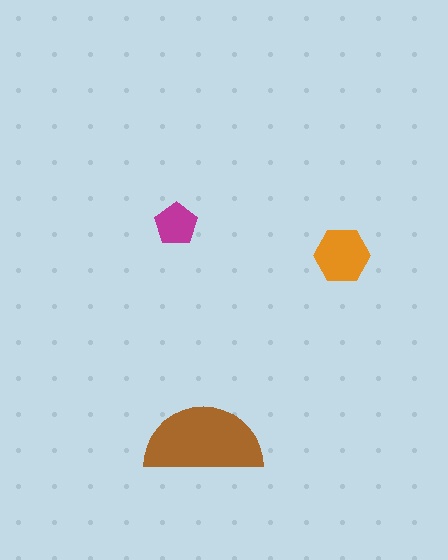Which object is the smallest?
The magenta pentagon.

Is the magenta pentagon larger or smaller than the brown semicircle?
Smaller.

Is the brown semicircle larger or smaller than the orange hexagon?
Larger.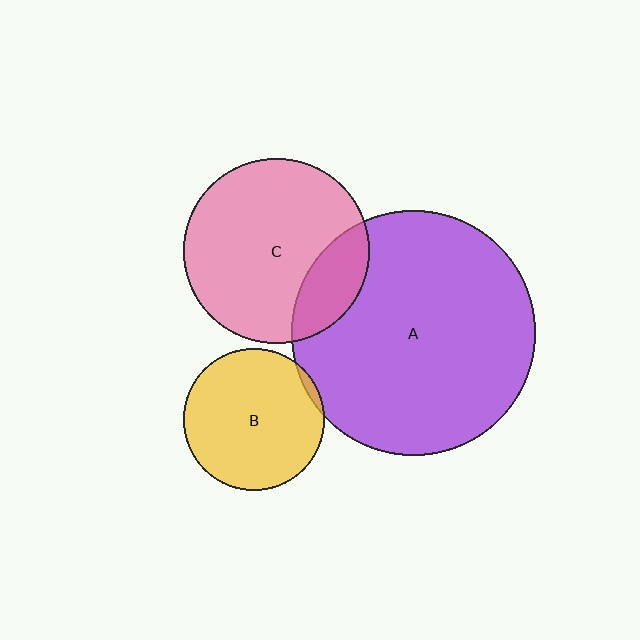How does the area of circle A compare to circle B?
Approximately 3.0 times.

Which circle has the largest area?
Circle A (purple).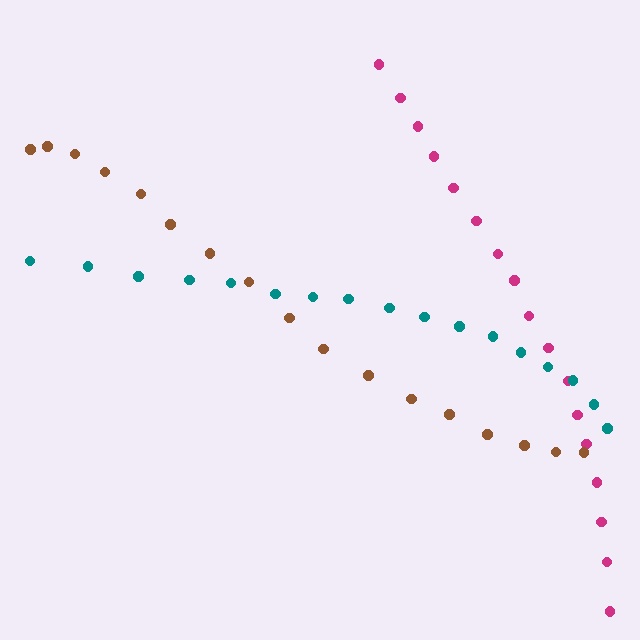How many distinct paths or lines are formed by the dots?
There are 3 distinct paths.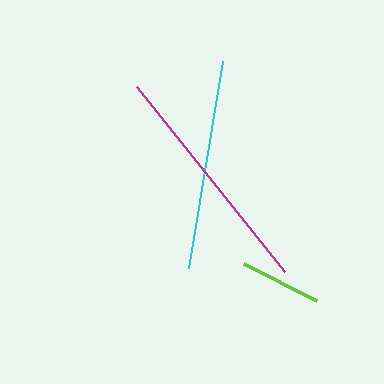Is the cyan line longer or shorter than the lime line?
The cyan line is longer than the lime line.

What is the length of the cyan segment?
The cyan segment is approximately 210 pixels long.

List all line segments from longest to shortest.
From longest to shortest: magenta, cyan, lime.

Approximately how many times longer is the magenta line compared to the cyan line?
The magenta line is approximately 1.1 times the length of the cyan line.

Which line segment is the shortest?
The lime line is the shortest at approximately 83 pixels.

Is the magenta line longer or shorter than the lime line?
The magenta line is longer than the lime line.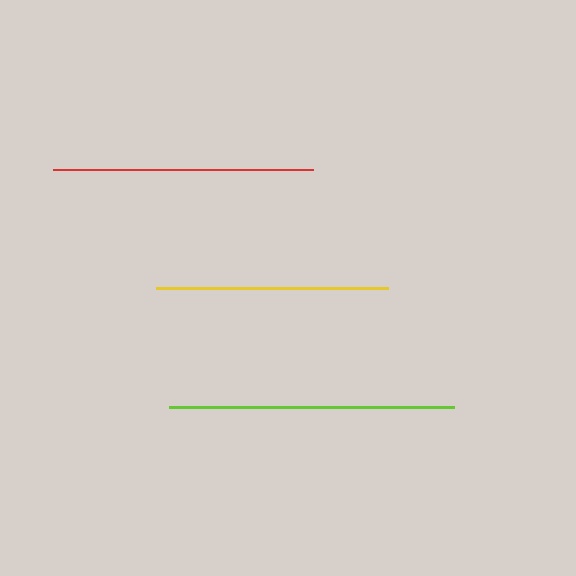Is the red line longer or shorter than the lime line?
The lime line is longer than the red line.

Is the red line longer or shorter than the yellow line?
The red line is longer than the yellow line.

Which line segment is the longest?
The lime line is the longest at approximately 285 pixels.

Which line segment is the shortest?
The yellow line is the shortest at approximately 232 pixels.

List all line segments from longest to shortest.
From longest to shortest: lime, red, yellow.